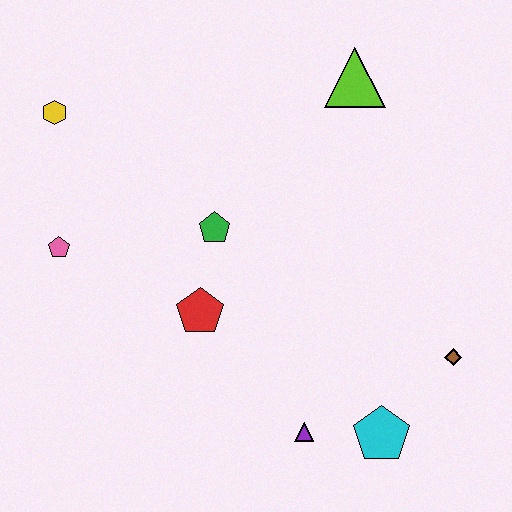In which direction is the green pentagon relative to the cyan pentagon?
The green pentagon is above the cyan pentagon.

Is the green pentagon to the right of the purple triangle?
No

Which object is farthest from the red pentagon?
The lime triangle is farthest from the red pentagon.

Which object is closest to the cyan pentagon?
The purple triangle is closest to the cyan pentagon.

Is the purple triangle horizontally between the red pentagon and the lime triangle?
Yes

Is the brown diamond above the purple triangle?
Yes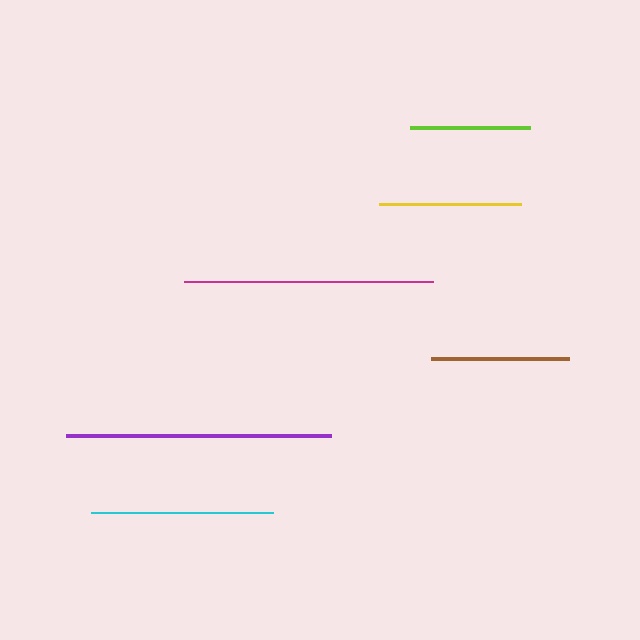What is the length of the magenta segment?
The magenta segment is approximately 249 pixels long.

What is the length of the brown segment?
The brown segment is approximately 138 pixels long.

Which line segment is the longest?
The purple line is the longest at approximately 265 pixels.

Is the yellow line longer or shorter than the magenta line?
The magenta line is longer than the yellow line.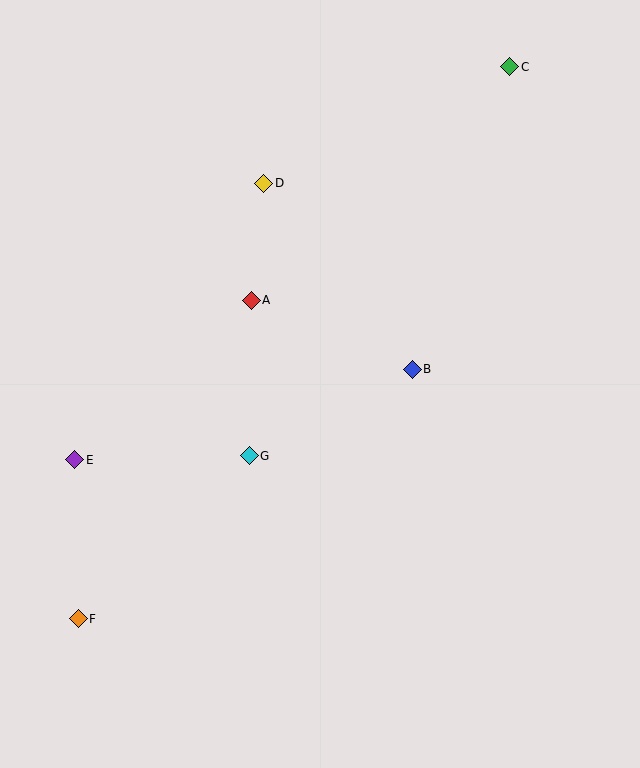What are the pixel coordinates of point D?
Point D is at (264, 183).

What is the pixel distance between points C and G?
The distance between C and G is 468 pixels.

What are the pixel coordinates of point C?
Point C is at (509, 67).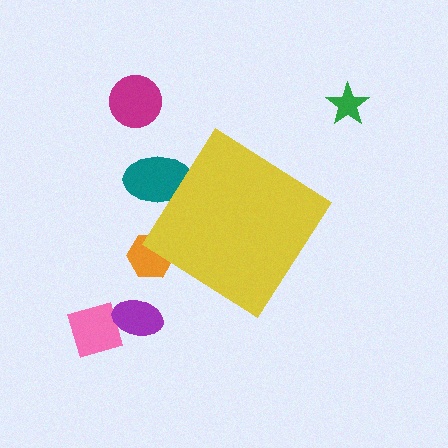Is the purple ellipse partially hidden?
No, the purple ellipse is fully visible.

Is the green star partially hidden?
No, the green star is fully visible.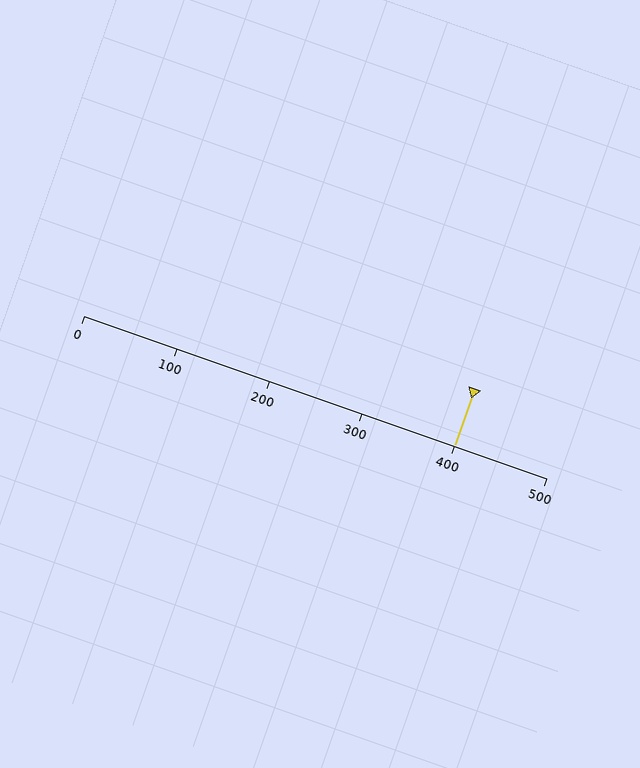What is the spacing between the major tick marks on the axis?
The major ticks are spaced 100 apart.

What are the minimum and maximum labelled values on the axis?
The axis runs from 0 to 500.